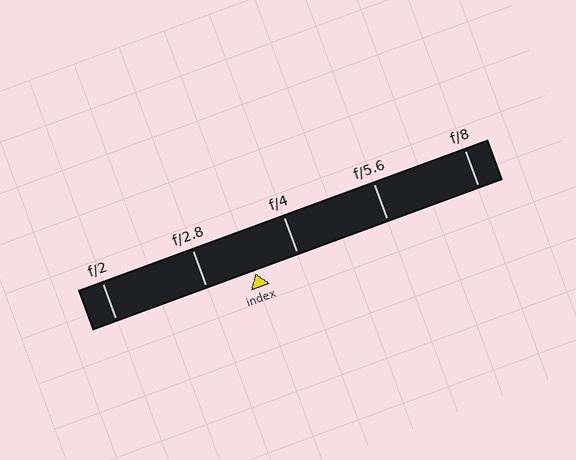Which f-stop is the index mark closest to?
The index mark is closest to f/4.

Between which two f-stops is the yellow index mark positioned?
The index mark is between f/2.8 and f/4.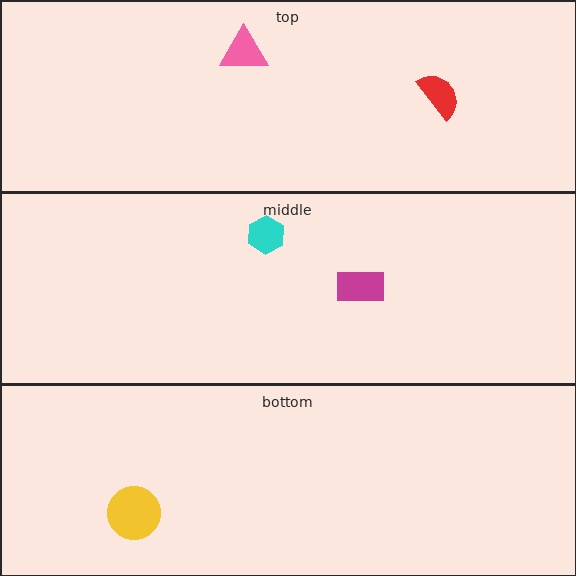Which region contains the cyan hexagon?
The middle region.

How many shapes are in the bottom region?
1.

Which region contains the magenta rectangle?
The middle region.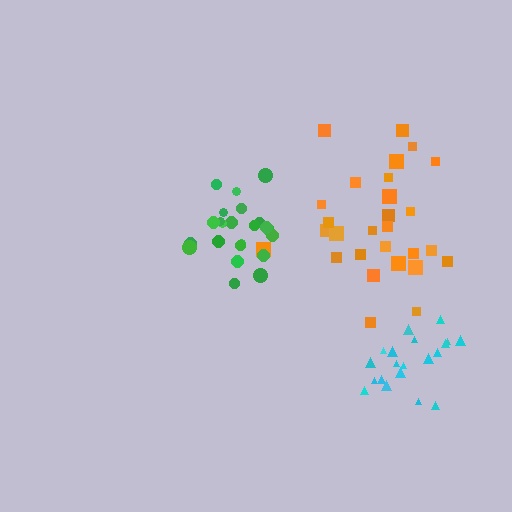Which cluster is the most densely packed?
Green.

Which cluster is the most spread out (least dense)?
Orange.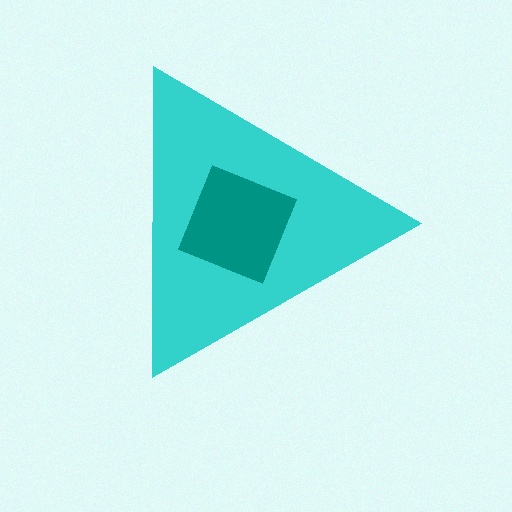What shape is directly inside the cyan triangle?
The teal diamond.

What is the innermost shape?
The teal diamond.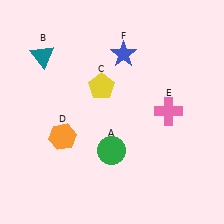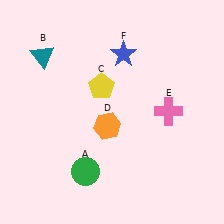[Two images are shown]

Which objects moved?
The objects that moved are: the green circle (A), the orange hexagon (D).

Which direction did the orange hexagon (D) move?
The orange hexagon (D) moved right.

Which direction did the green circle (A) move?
The green circle (A) moved left.